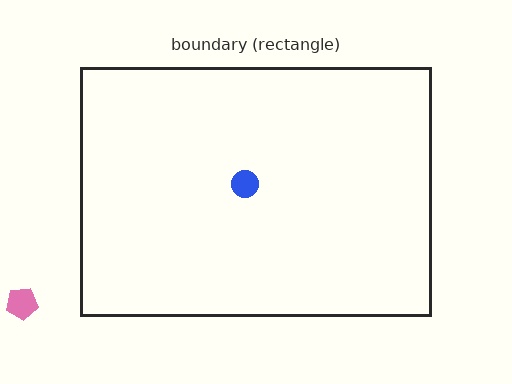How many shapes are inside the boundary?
1 inside, 1 outside.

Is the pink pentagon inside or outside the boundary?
Outside.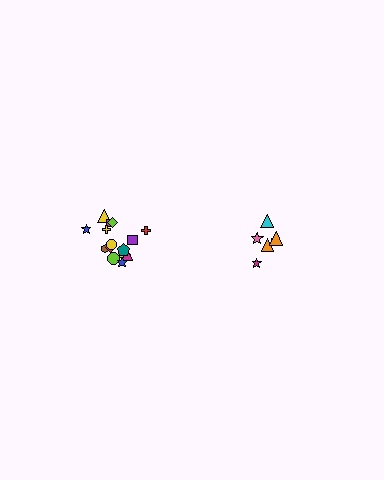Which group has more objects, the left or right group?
The left group.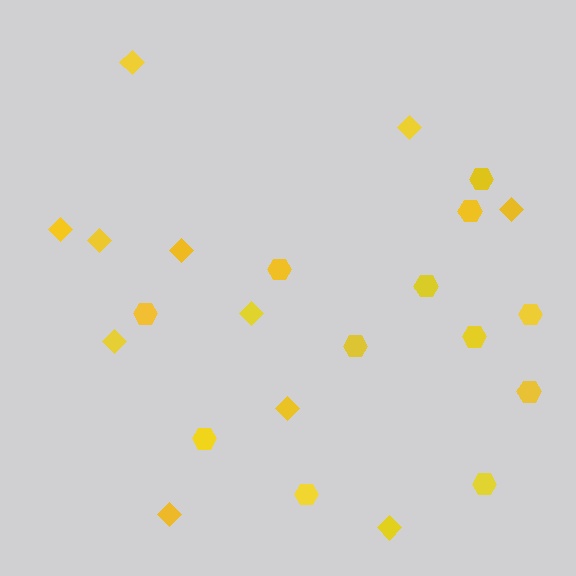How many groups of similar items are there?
There are 2 groups: one group of hexagons (12) and one group of diamonds (11).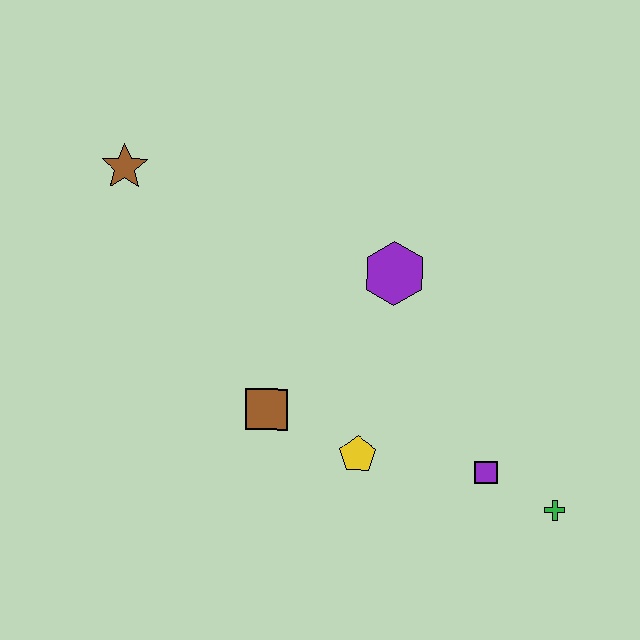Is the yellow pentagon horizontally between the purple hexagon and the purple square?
No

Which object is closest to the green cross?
The purple square is closest to the green cross.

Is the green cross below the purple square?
Yes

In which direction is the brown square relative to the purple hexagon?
The brown square is below the purple hexagon.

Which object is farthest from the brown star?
The green cross is farthest from the brown star.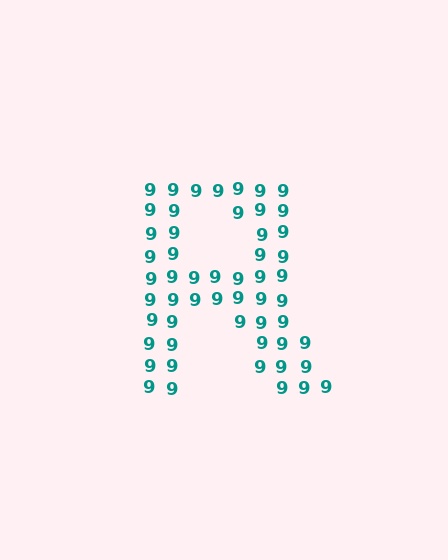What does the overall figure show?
The overall figure shows the letter R.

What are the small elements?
The small elements are digit 9's.